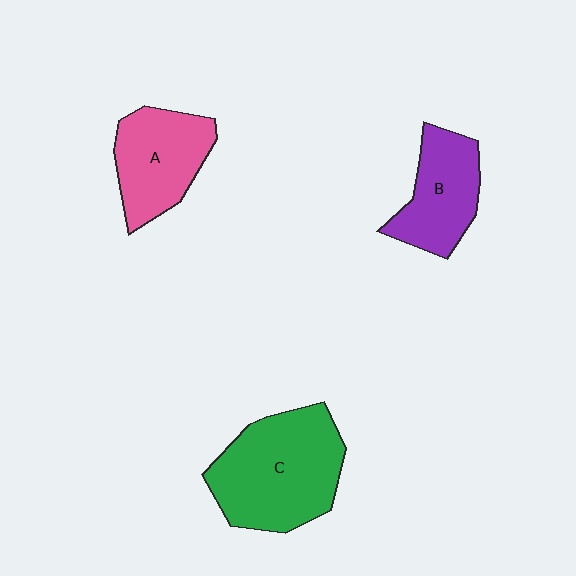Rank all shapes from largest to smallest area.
From largest to smallest: C (green), A (pink), B (purple).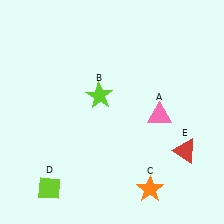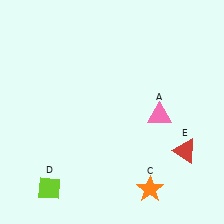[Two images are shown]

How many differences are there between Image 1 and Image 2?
There is 1 difference between the two images.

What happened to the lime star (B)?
The lime star (B) was removed in Image 2. It was in the top-left area of Image 1.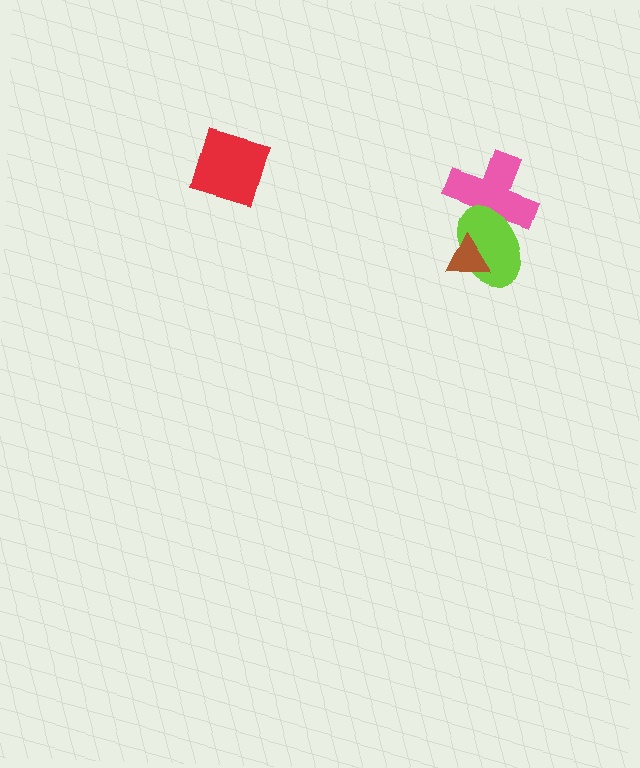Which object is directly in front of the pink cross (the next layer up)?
The lime ellipse is directly in front of the pink cross.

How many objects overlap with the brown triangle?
2 objects overlap with the brown triangle.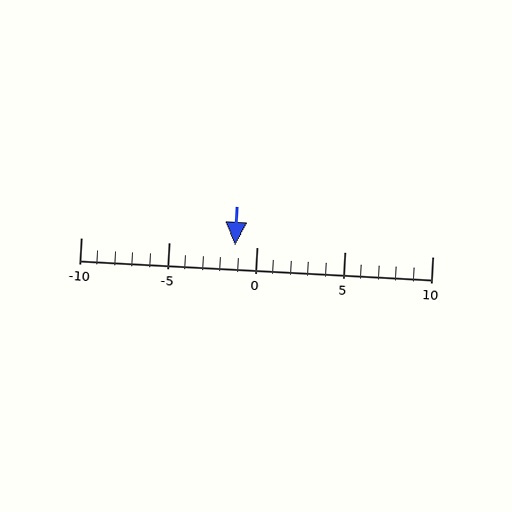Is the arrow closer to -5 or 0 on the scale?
The arrow is closer to 0.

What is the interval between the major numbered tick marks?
The major tick marks are spaced 5 units apart.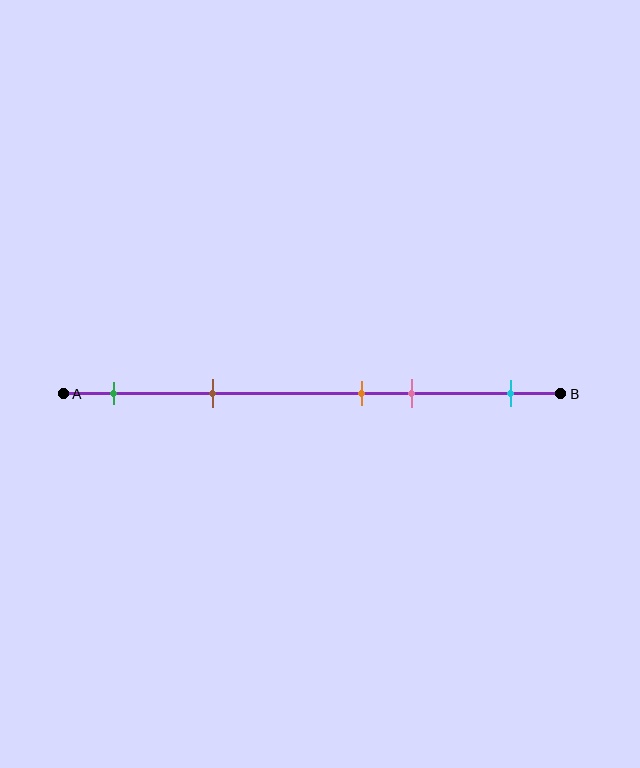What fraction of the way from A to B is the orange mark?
The orange mark is approximately 60% (0.6) of the way from A to B.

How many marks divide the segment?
There are 5 marks dividing the segment.